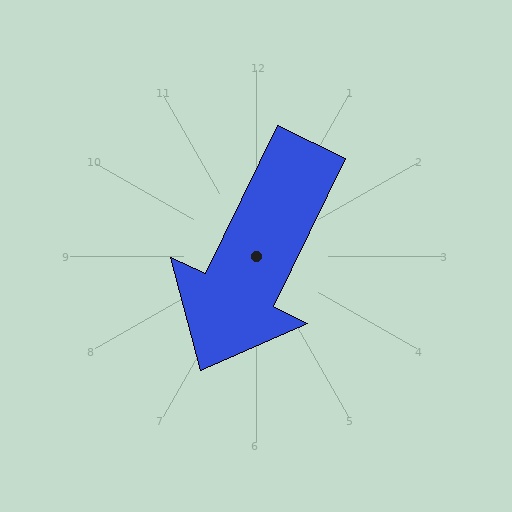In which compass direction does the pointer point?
Southwest.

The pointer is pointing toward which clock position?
Roughly 7 o'clock.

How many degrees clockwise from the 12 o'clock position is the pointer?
Approximately 206 degrees.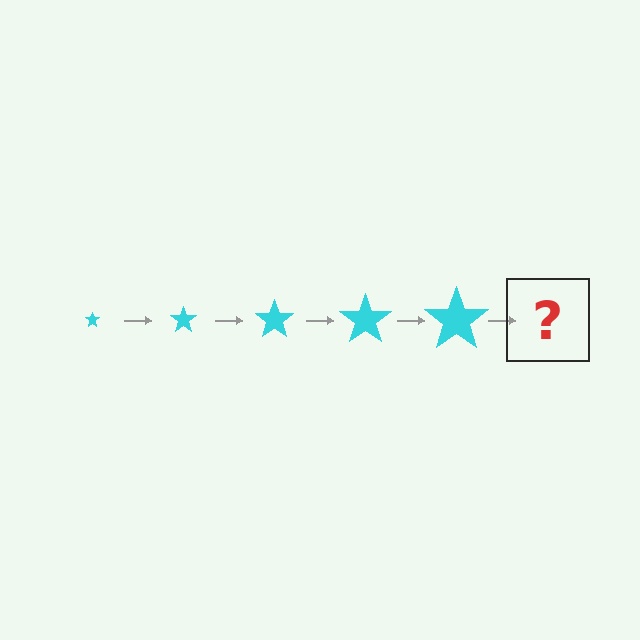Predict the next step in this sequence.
The next step is a cyan star, larger than the previous one.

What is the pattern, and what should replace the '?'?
The pattern is that the star gets progressively larger each step. The '?' should be a cyan star, larger than the previous one.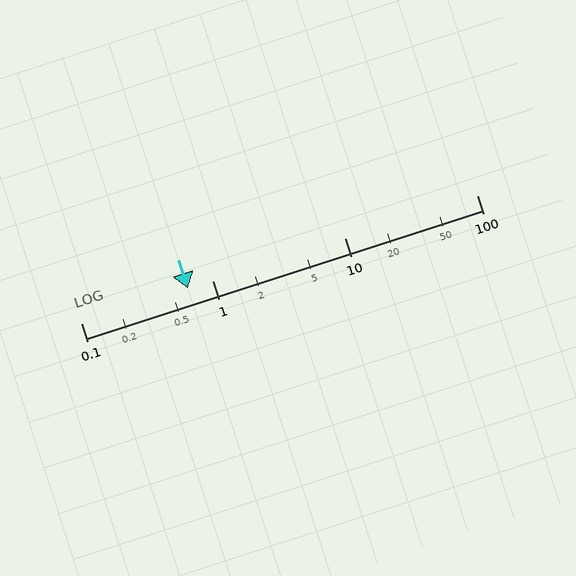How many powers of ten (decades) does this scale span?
The scale spans 3 decades, from 0.1 to 100.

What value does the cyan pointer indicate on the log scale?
The pointer indicates approximately 0.65.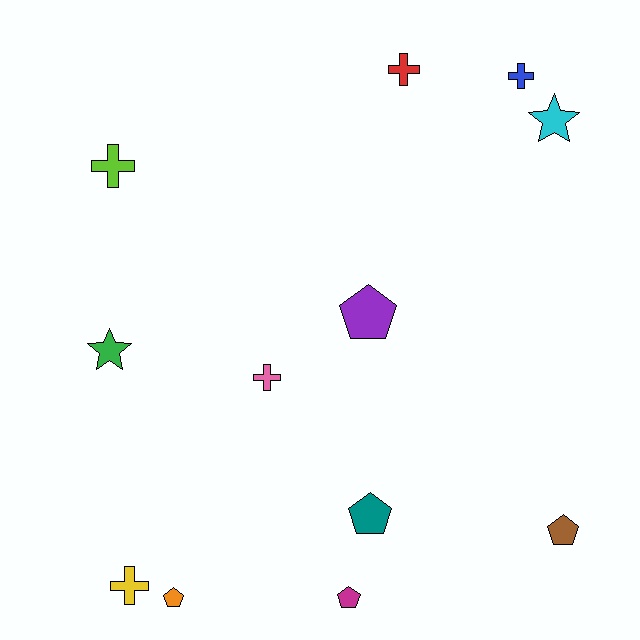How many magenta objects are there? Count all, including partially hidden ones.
There is 1 magenta object.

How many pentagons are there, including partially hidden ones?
There are 5 pentagons.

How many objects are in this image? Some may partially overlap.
There are 12 objects.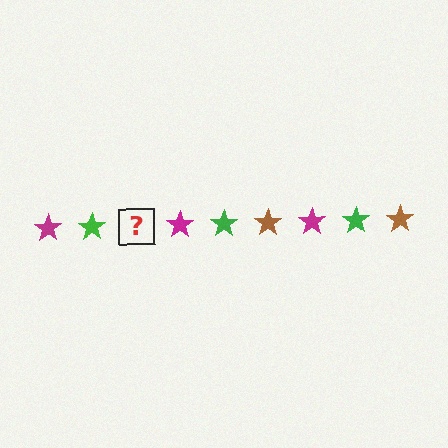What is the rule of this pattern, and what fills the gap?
The rule is that the pattern cycles through magenta, green, brown stars. The gap should be filled with a brown star.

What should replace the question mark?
The question mark should be replaced with a brown star.